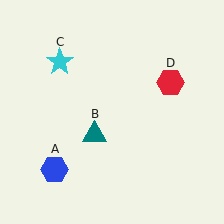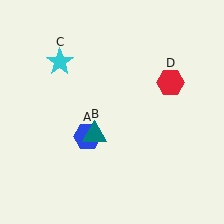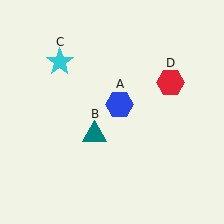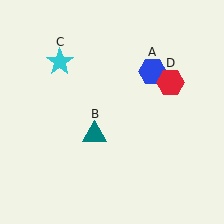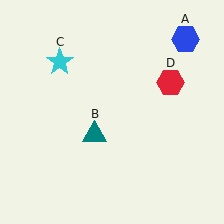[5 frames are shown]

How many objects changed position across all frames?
1 object changed position: blue hexagon (object A).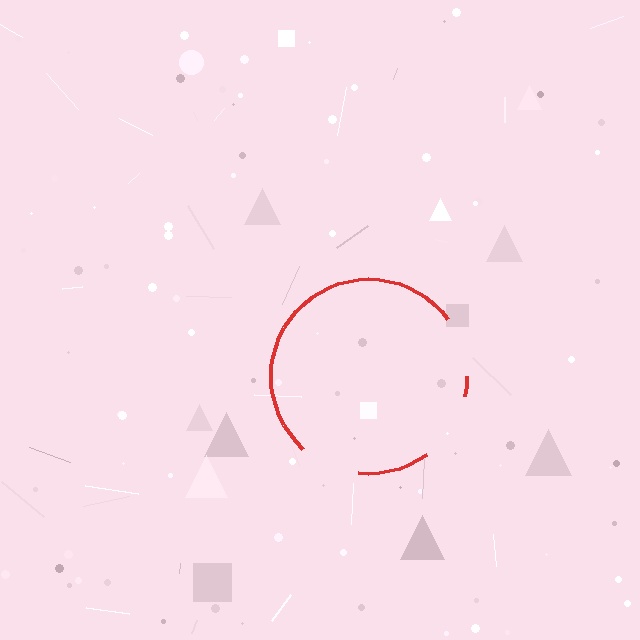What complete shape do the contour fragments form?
The contour fragments form a circle.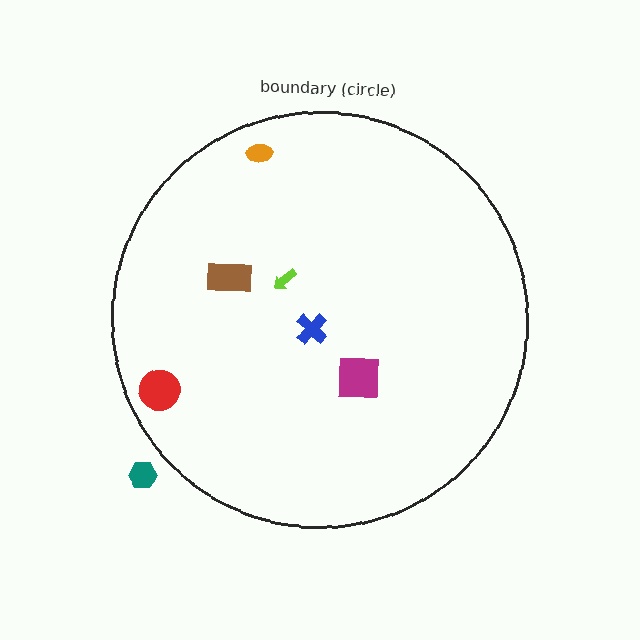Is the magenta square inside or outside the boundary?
Inside.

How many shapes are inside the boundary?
6 inside, 1 outside.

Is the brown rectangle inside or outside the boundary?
Inside.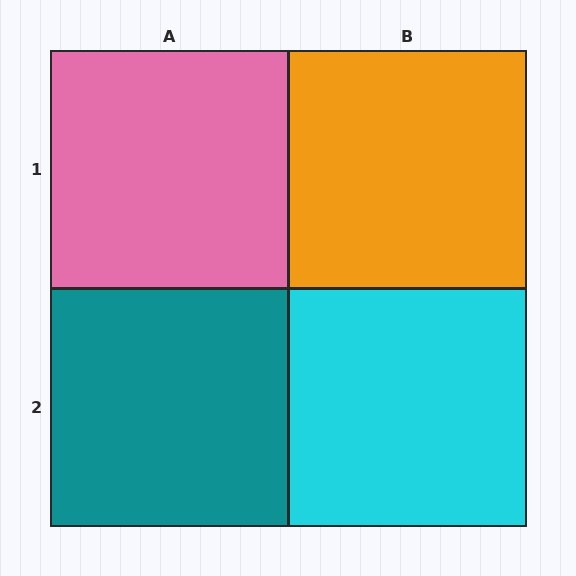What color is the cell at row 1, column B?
Orange.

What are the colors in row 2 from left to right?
Teal, cyan.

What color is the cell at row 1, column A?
Pink.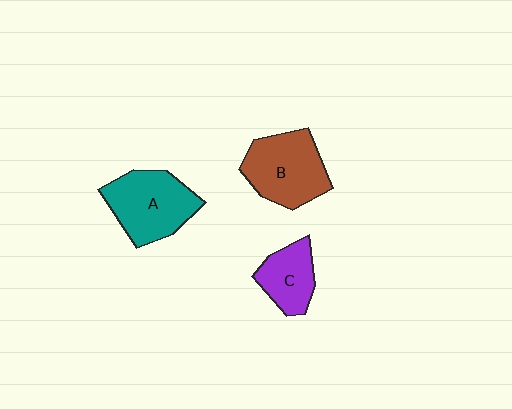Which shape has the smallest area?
Shape C (purple).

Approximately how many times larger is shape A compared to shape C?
Approximately 1.6 times.